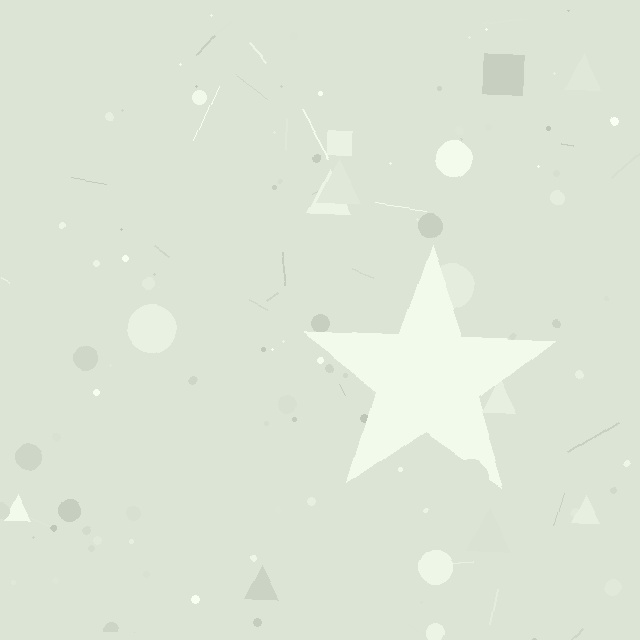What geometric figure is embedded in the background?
A star is embedded in the background.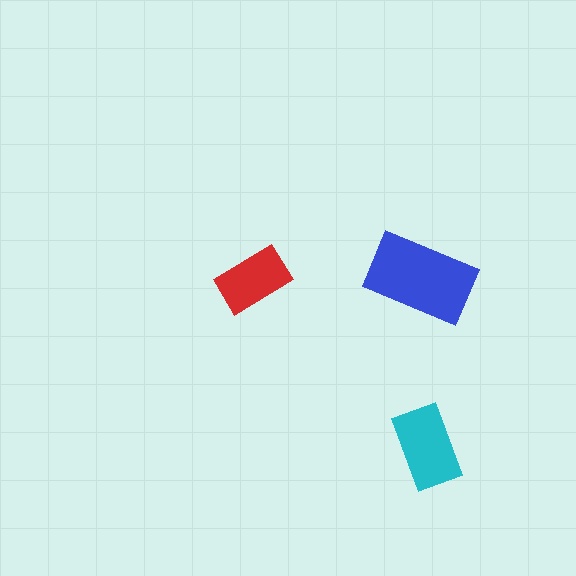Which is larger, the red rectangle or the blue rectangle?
The blue one.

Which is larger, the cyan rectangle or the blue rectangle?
The blue one.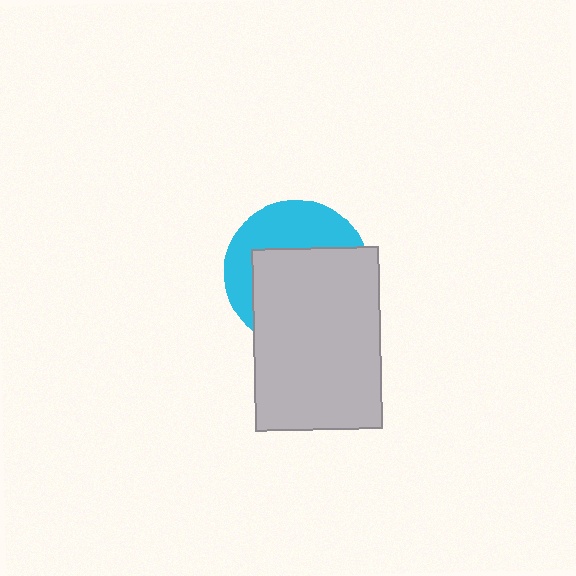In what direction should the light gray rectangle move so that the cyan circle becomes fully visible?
The light gray rectangle should move down. That is the shortest direction to clear the overlap and leave the cyan circle fully visible.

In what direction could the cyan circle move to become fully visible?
The cyan circle could move up. That would shift it out from behind the light gray rectangle entirely.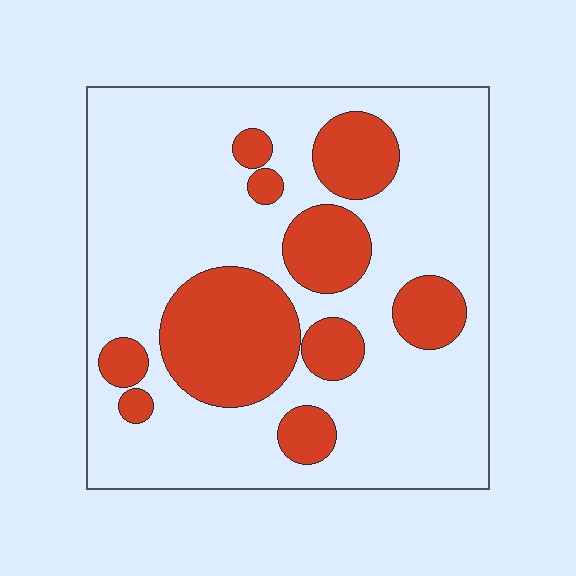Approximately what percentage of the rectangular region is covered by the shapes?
Approximately 25%.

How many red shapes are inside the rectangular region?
10.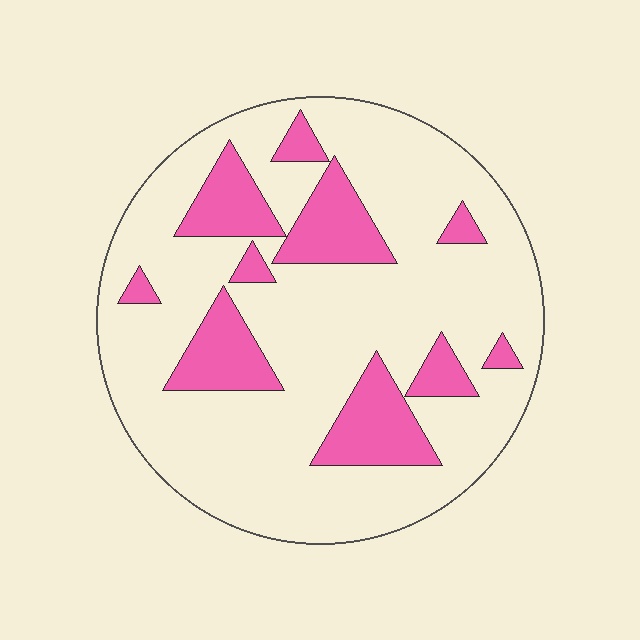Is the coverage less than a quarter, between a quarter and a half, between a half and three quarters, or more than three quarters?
Less than a quarter.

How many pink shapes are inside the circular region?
10.